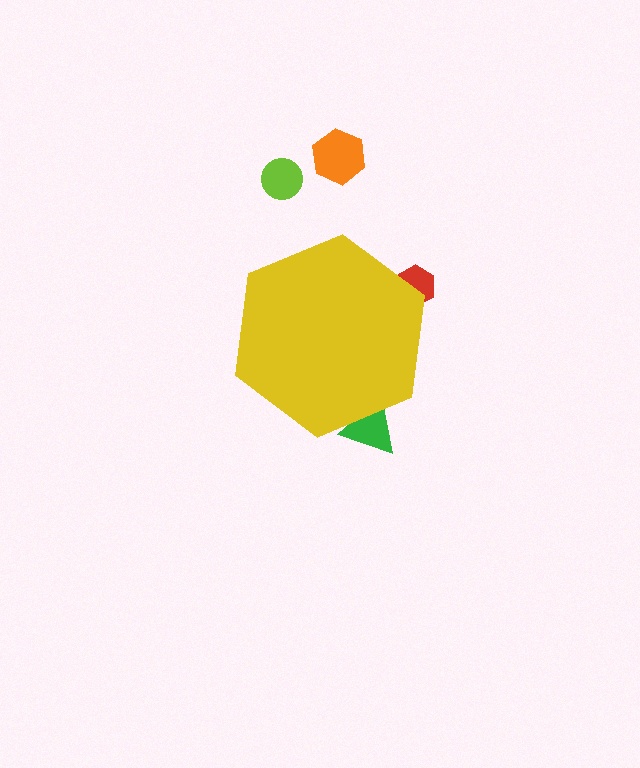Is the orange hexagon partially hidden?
No, the orange hexagon is fully visible.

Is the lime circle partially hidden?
No, the lime circle is fully visible.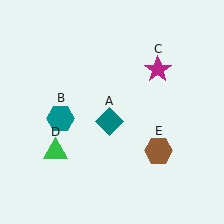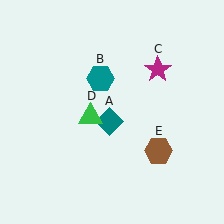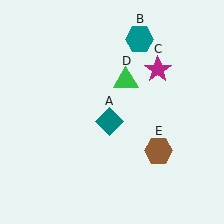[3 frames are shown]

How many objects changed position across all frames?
2 objects changed position: teal hexagon (object B), green triangle (object D).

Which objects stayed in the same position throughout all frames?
Teal diamond (object A) and magenta star (object C) and brown hexagon (object E) remained stationary.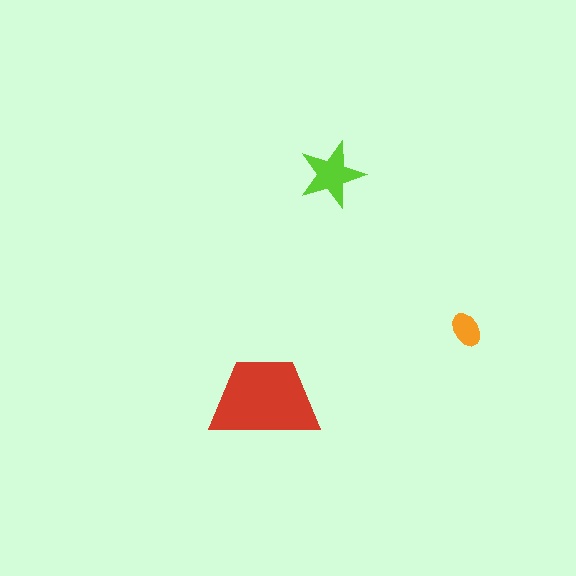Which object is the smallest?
The orange ellipse.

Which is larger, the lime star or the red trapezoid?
The red trapezoid.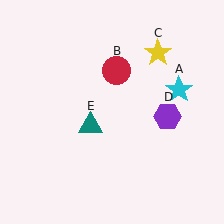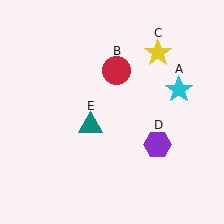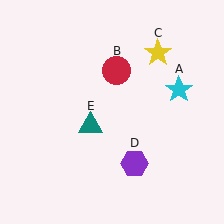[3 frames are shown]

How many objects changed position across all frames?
1 object changed position: purple hexagon (object D).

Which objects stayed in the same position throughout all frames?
Cyan star (object A) and red circle (object B) and yellow star (object C) and teal triangle (object E) remained stationary.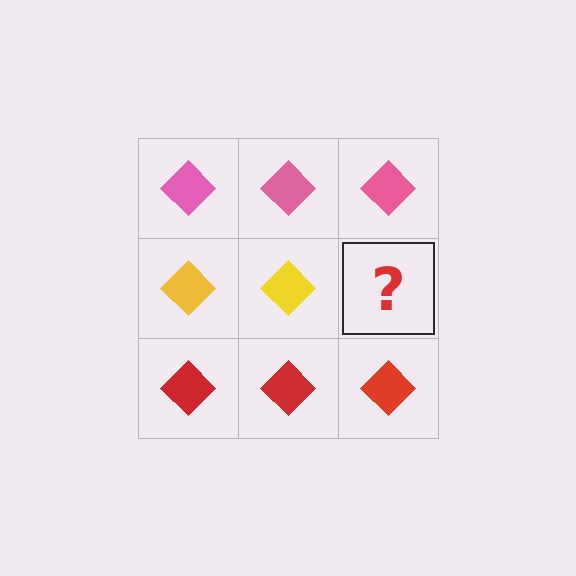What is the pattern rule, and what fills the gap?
The rule is that each row has a consistent color. The gap should be filled with a yellow diamond.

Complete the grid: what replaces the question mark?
The question mark should be replaced with a yellow diamond.